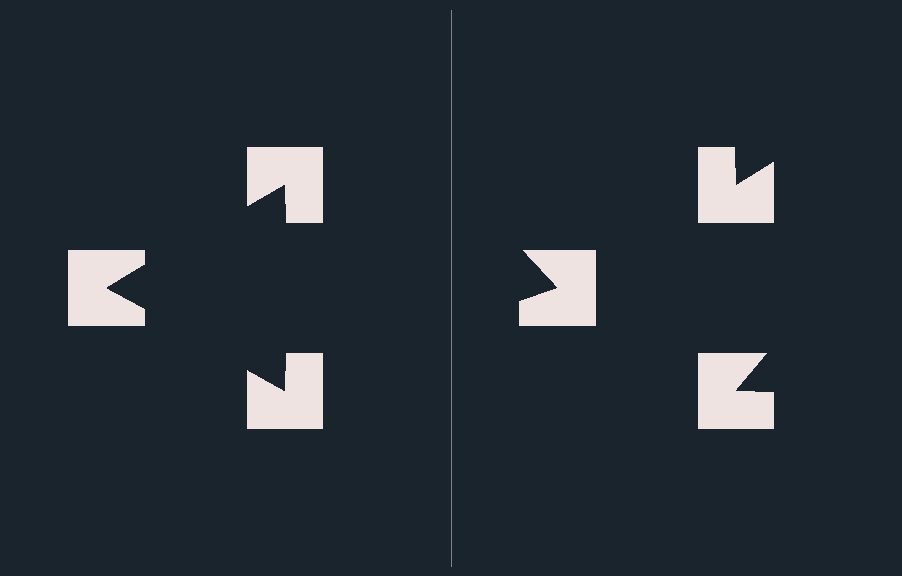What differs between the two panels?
The notched squares are positioned identically on both sides; only the wedge orientations differ. On the left they align to a triangle; on the right they are misaligned.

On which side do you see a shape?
An illusory triangle appears on the left side. On the right side the wedge cuts are rotated, so no coherent shape forms.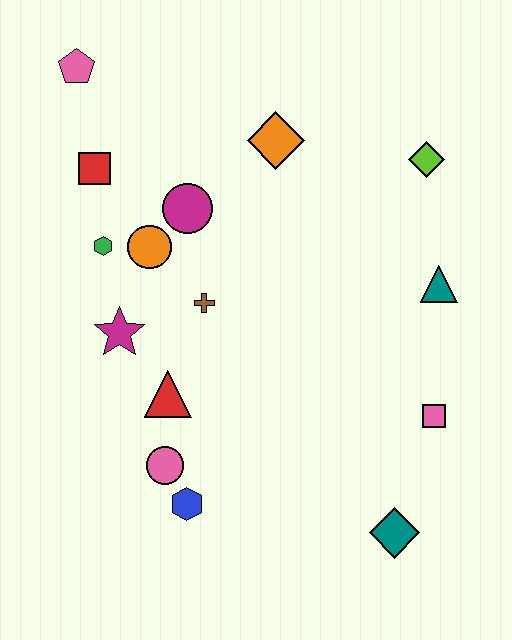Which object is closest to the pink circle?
The blue hexagon is closest to the pink circle.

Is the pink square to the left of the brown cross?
No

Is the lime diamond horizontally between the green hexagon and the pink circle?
No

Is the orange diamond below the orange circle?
No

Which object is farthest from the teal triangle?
The pink pentagon is farthest from the teal triangle.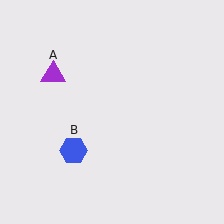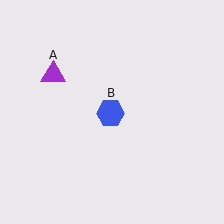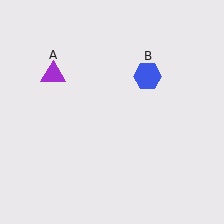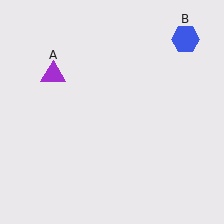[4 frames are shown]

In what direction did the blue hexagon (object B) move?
The blue hexagon (object B) moved up and to the right.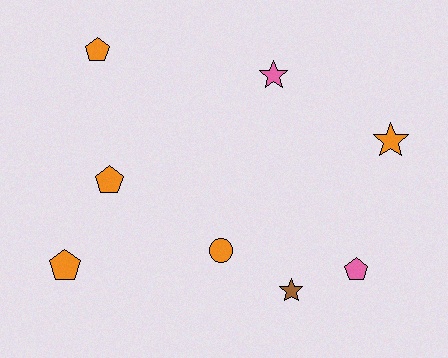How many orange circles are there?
There is 1 orange circle.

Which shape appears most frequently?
Pentagon, with 4 objects.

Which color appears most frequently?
Orange, with 5 objects.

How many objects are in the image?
There are 8 objects.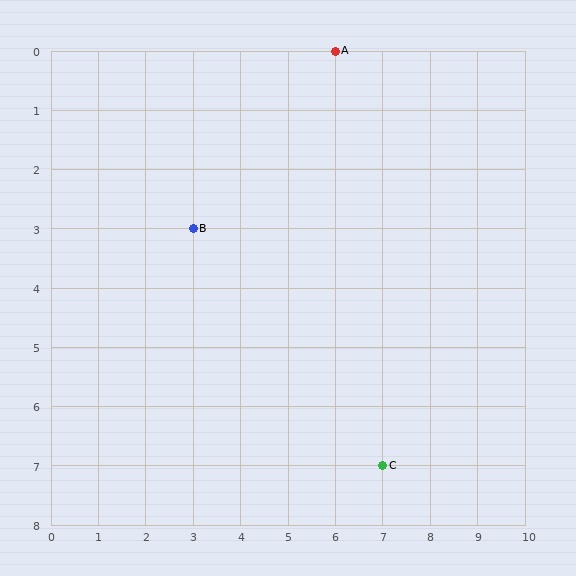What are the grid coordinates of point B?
Point B is at grid coordinates (3, 3).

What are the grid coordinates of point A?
Point A is at grid coordinates (6, 0).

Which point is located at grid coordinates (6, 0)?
Point A is at (6, 0).